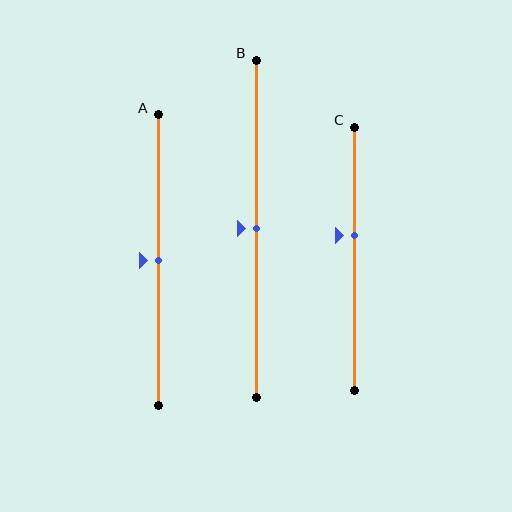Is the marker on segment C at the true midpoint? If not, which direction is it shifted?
No, the marker on segment C is shifted upward by about 9% of the segment length.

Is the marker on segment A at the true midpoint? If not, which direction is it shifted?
Yes, the marker on segment A is at the true midpoint.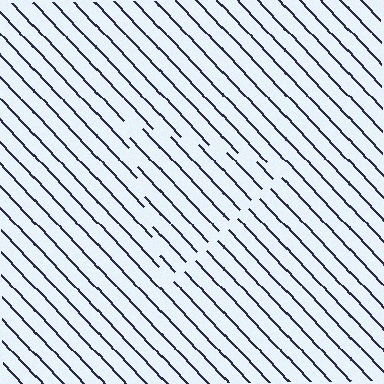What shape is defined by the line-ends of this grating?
An illusory triangle. The interior of the shape contains the same grating, shifted by half a period — the contour is defined by the phase discontinuity where line-ends from the inner and outer gratings abut.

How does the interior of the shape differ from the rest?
The interior of the shape contains the same grating, shifted by half a period — the contour is defined by the phase discontinuity where line-ends from the inner and outer gratings abut.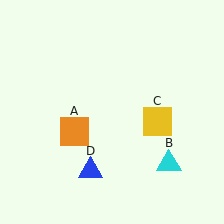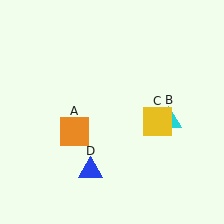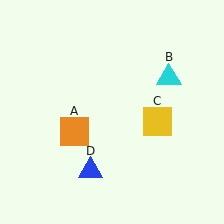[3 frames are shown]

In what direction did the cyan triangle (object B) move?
The cyan triangle (object B) moved up.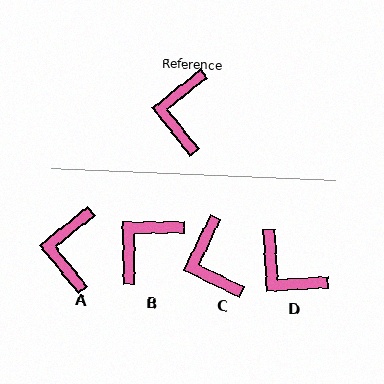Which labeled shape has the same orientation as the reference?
A.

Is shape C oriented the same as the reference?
No, it is off by about 26 degrees.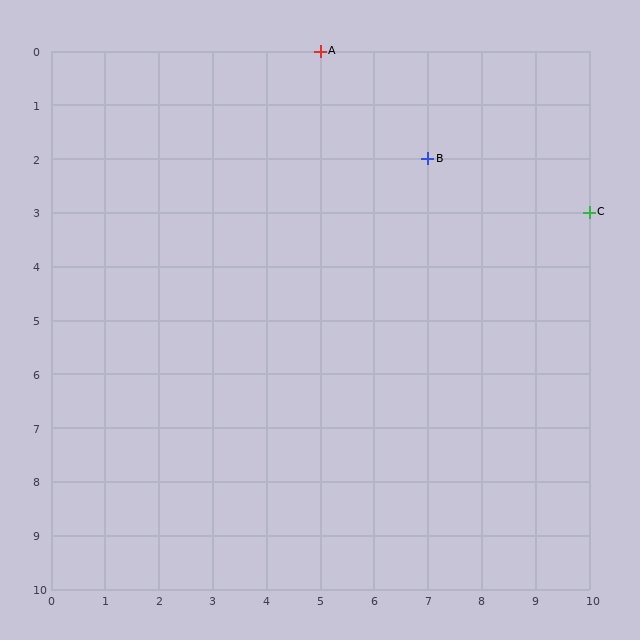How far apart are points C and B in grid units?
Points C and B are 3 columns and 1 row apart (about 3.2 grid units diagonally).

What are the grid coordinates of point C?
Point C is at grid coordinates (10, 3).